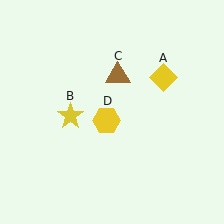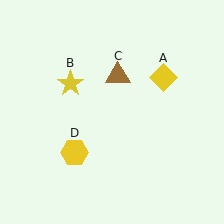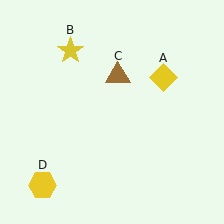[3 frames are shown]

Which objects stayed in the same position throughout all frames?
Yellow diamond (object A) and brown triangle (object C) remained stationary.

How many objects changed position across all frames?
2 objects changed position: yellow star (object B), yellow hexagon (object D).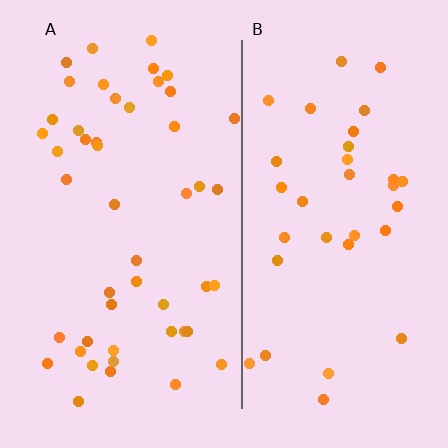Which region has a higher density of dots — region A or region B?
A (the left).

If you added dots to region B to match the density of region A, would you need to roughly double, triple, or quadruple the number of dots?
Approximately double.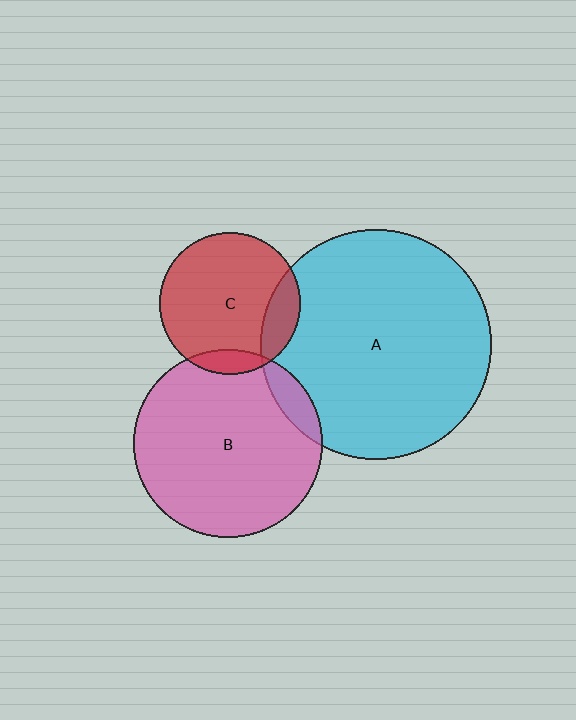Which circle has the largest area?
Circle A (cyan).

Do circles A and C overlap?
Yes.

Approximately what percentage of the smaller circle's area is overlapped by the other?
Approximately 15%.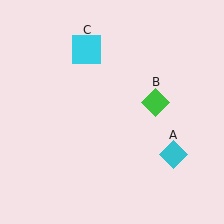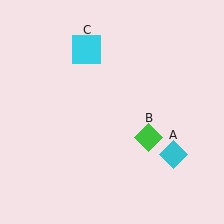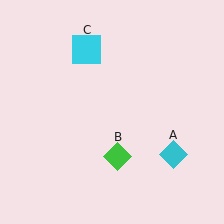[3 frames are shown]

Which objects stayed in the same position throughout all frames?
Cyan diamond (object A) and cyan square (object C) remained stationary.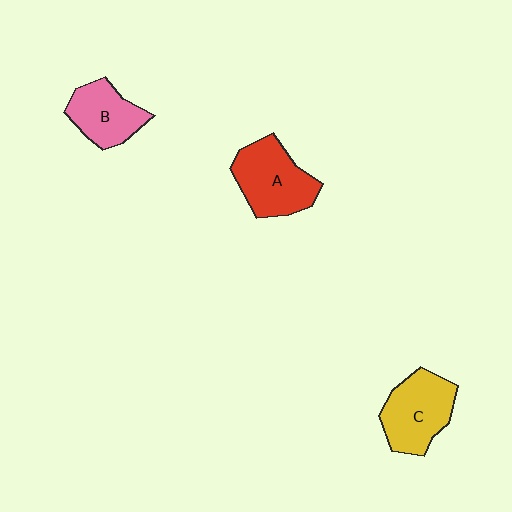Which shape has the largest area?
Shape A (red).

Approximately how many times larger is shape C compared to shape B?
Approximately 1.3 times.